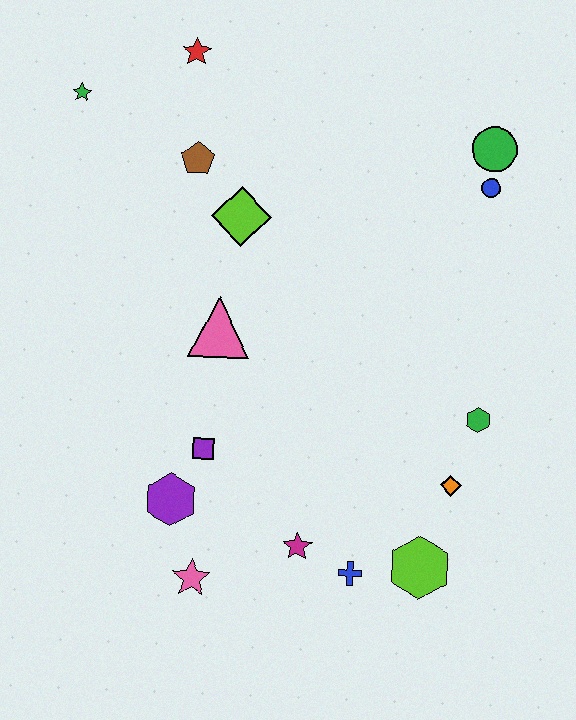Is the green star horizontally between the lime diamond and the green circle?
No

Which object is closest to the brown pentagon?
The lime diamond is closest to the brown pentagon.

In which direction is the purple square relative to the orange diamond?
The purple square is to the left of the orange diamond.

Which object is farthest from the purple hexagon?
The green circle is farthest from the purple hexagon.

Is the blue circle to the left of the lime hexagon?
No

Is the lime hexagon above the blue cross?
Yes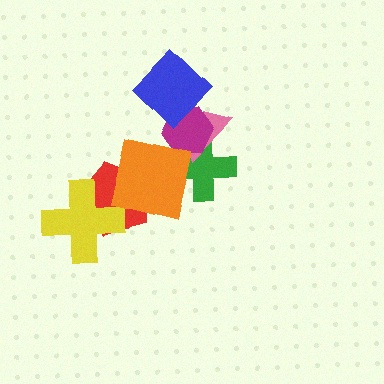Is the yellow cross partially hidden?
Yes, it is partially covered by another shape.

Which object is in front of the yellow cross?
The orange square is in front of the yellow cross.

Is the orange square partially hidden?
No, no other shape covers it.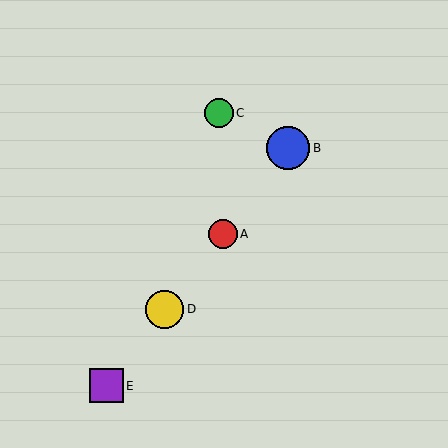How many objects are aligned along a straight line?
4 objects (A, B, D, E) are aligned along a straight line.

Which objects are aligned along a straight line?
Objects A, B, D, E are aligned along a straight line.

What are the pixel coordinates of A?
Object A is at (223, 234).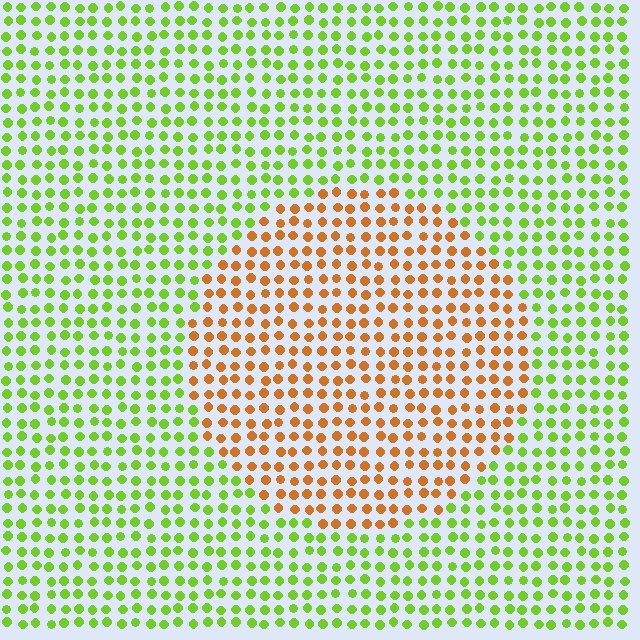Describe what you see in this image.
The image is filled with small lime elements in a uniform arrangement. A circle-shaped region is visible where the elements are tinted to a slightly different hue, forming a subtle color boundary.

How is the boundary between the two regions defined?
The boundary is defined purely by a slight shift in hue (about 66 degrees). Spacing, size, and orientation are identical on both sides.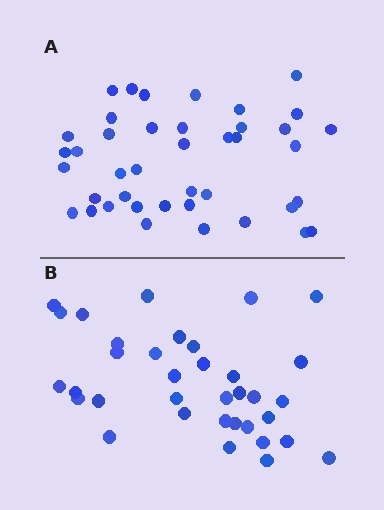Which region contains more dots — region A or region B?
Region A (the top region) has more dots.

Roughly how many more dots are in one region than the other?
Region A has about 6 more dots than region B.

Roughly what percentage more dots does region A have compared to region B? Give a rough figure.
About 15% more.